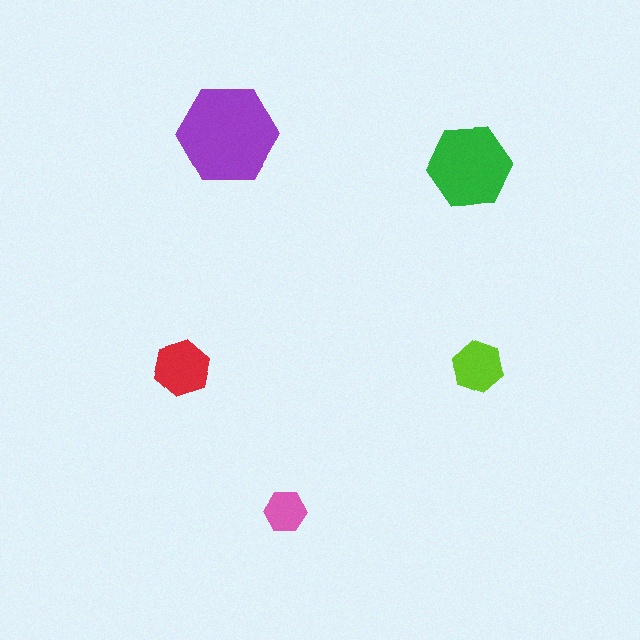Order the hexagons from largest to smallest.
the purple one, the green one, the red one, the lime one, the pink one.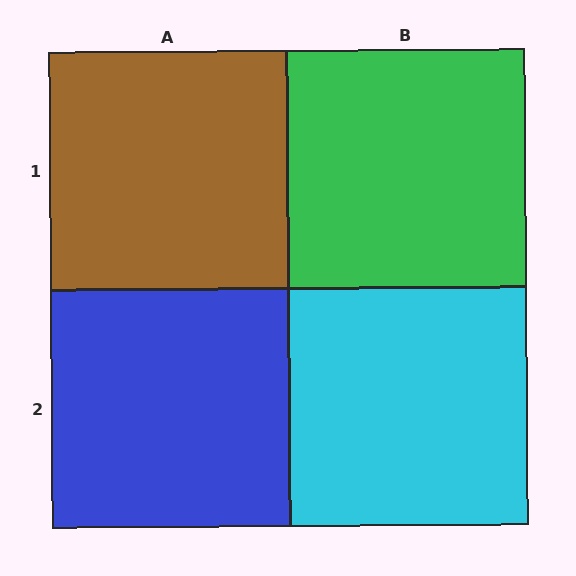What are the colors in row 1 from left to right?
Brown, green.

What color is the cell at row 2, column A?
Blue.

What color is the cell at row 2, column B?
Cyan.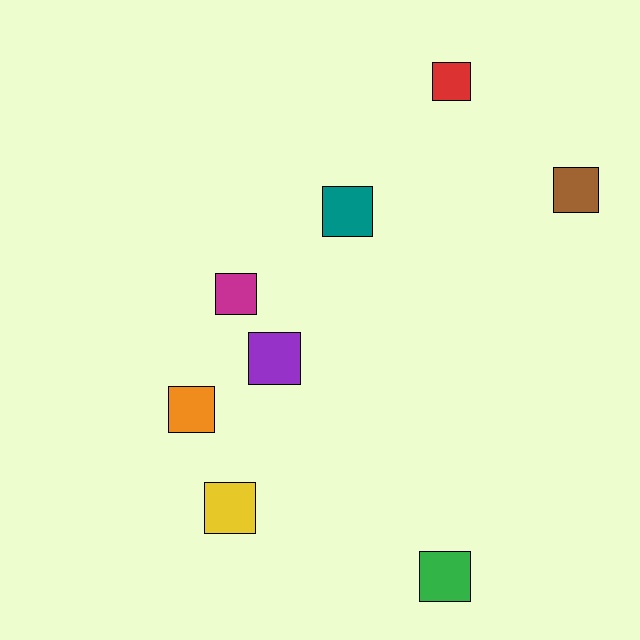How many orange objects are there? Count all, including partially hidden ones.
There is 1 orange object.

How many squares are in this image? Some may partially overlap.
There are 8 squares.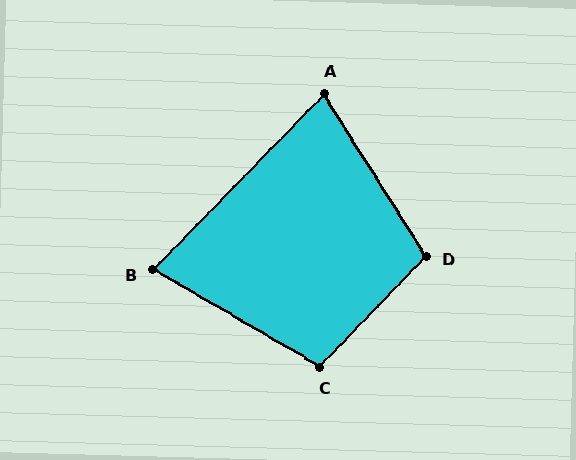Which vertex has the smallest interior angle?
B, at approximately 76 degrees.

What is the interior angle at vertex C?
Approximately 103 degrees (obtuse).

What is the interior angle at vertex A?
Approximately 77 degrees (acute).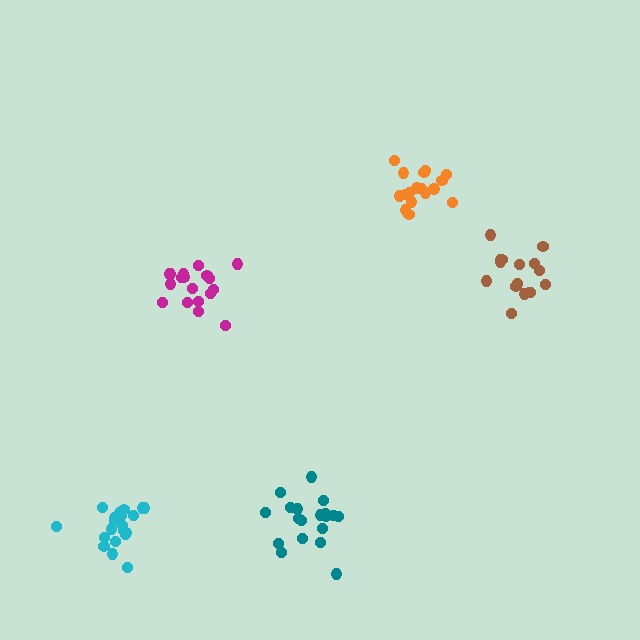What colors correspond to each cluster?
The clusters are colored: cyan, orange, magenta, teal, brown.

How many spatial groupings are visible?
There are 5 spatial groupings.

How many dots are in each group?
Group 1: 20 dots, Group 2: 17 dots, Group 3: 18 dots, Group 4: 19 dots, Group 5: 16 dots (90 total).